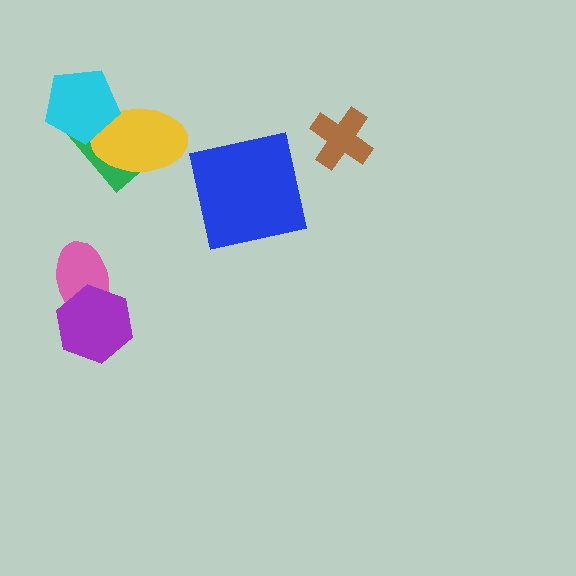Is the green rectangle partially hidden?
Yes, it is partially covered by another shape.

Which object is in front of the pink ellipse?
The purple hexagon is in front of the pink ellipse.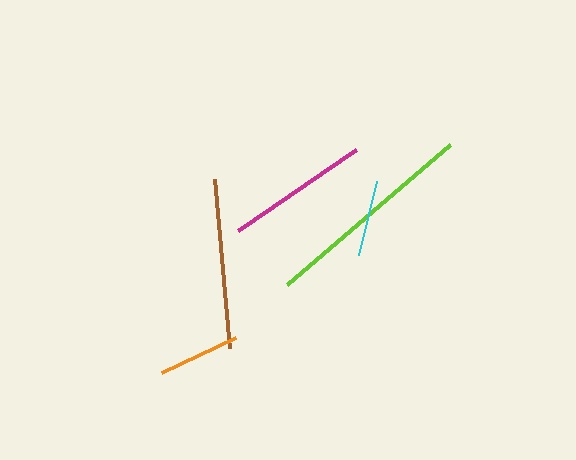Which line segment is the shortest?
The cyan line is the shortest at approximately 77 pixels.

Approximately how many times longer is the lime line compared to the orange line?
The lime line is approximately 2.6 times the length of the orange line.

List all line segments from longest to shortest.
From longest to shortest: lime, brown, magenta, orange, cyan.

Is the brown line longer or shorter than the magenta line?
The brown line is longer than the magenta line.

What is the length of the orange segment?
The orange segment is approximately 82 pixels long.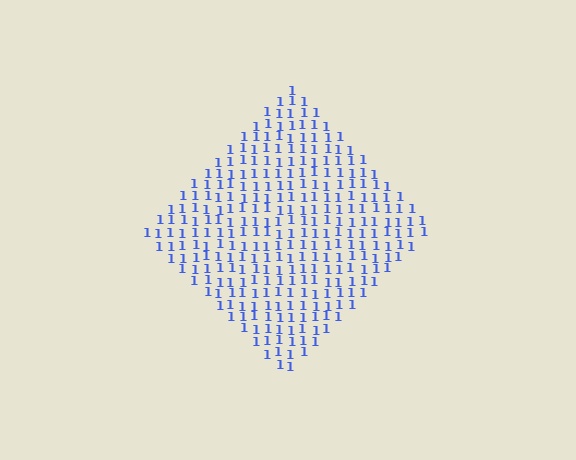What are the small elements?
The small elements are digit 1's.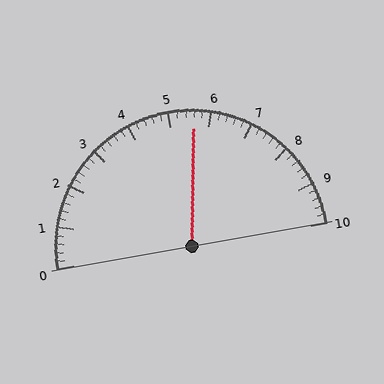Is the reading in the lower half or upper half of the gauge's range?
The reading is in the upper half of the range (0 to 10).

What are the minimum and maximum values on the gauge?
The gauge ranges from 0 to 10.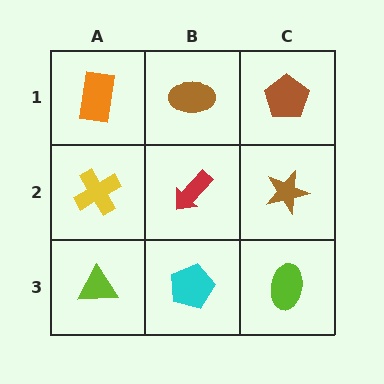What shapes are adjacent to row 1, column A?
A yellow cross (row 2, column A), a brown ellipse (row 1, column B).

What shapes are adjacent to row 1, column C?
A brown star (row 2, column C), a brown ellipse (row 1, column B).